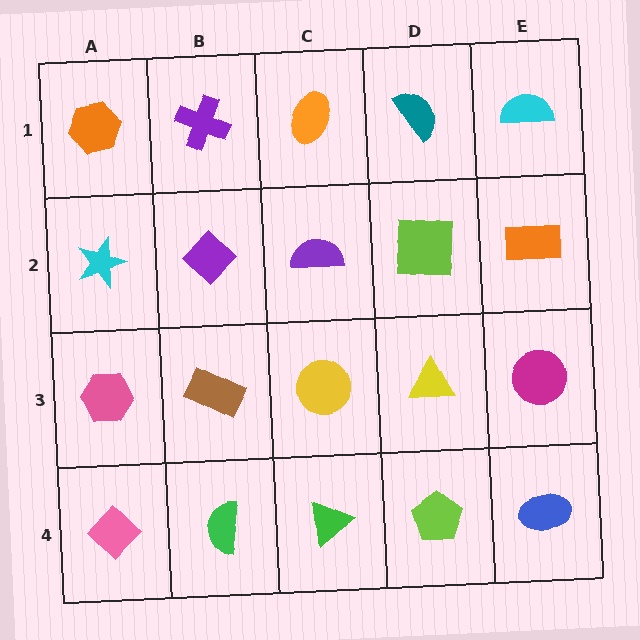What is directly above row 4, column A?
A pink hexagon.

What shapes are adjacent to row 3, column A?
A cyan star (row 2, column A), a pink diamond (row 4, column A), a brown rectangle (row 3, column B).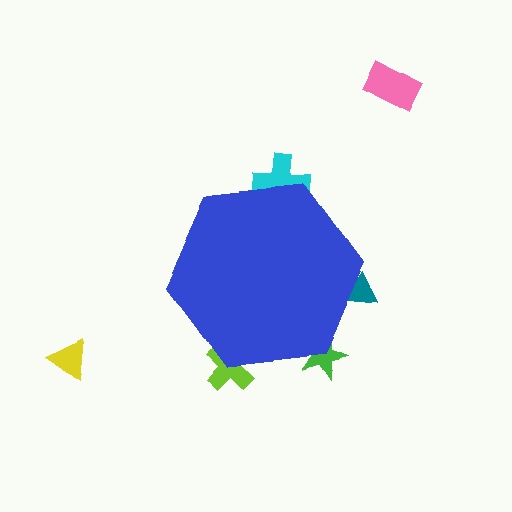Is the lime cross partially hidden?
Yes, the lime cross is partially hidden behind the blue hexagon.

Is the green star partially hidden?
Yes, the green star is partially hidden behind the blue hexagon.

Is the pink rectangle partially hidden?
No, the pink rectangle is fully visible.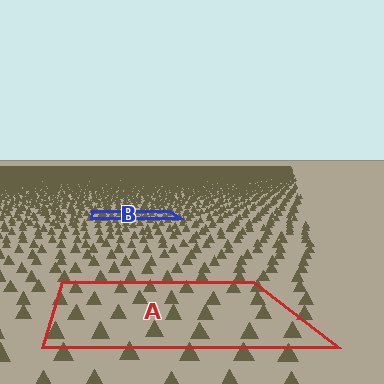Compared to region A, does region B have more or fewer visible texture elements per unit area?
Region B has more texture elements per unit area — they are packed more densely because it is farther away.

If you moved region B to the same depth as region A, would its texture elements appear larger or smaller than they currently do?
They would appear larger. At a closer depth, the same texture elements are projected at a bigger on-screen size.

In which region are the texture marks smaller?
The texture marks are smaller in region B, because it is farther away.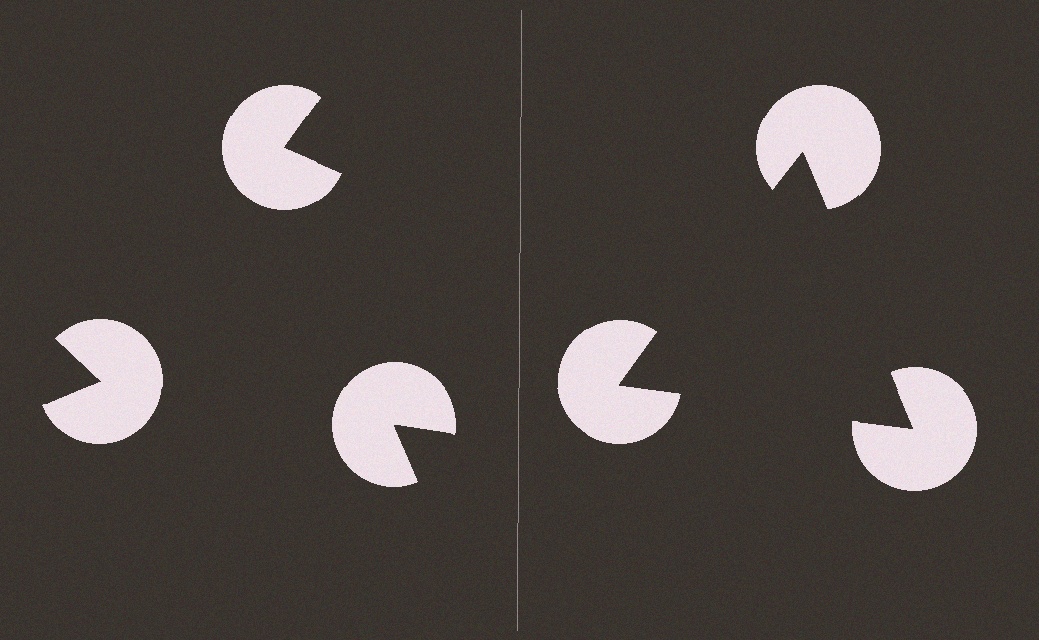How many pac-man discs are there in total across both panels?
6 — 3 on each side.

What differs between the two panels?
The pac-man discs are positioned identically on both sides; only the wedge orientations differ. On the right they align to a triangle; on the left they are misaligned.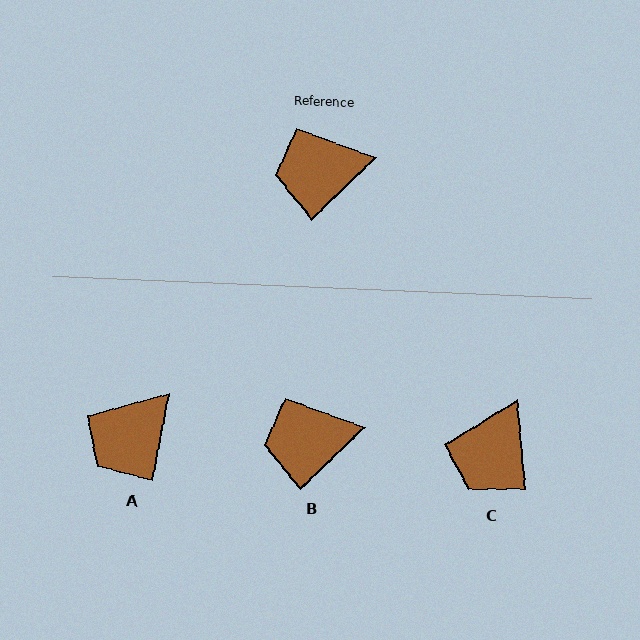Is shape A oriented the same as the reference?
No, it is off by about 35 degrees.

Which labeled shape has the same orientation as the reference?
B.